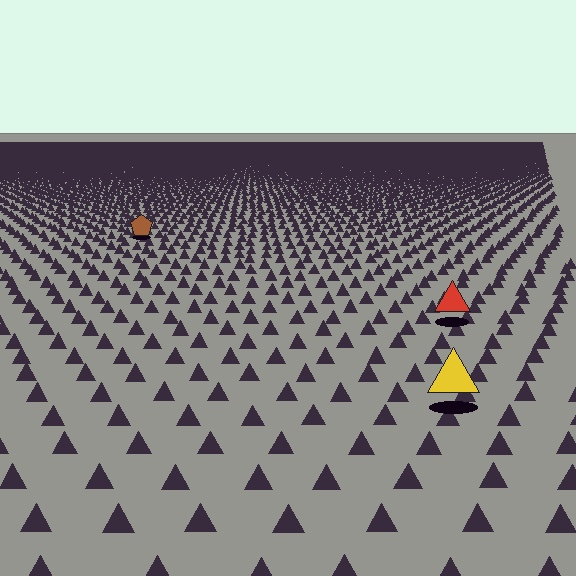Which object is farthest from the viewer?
The brown pentagon is farthest from the viewer. It appears smaller and the ground texture around it is denser.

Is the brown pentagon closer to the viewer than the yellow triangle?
No. The yellow triangle is closer — you can tell from the texture gradient: the ground texture is coarser near it.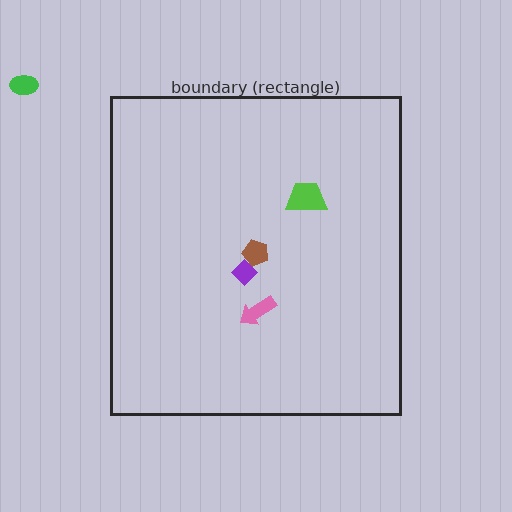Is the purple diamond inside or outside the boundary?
Inside.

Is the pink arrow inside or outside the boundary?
Inside.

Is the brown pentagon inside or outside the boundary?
Inside.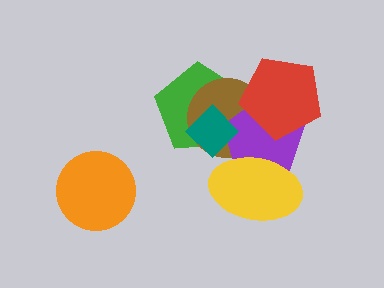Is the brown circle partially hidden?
Yes, it is partially covered by another shape.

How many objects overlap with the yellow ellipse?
2 objects overlap with the yellow ellipse.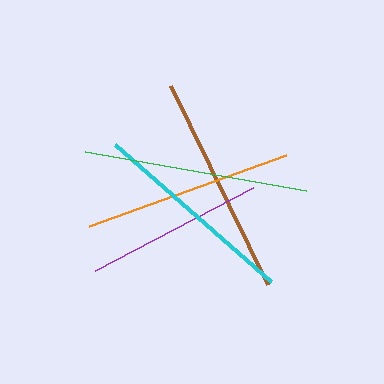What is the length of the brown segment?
The brown segment is approximately 221 pixels long.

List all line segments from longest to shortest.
From longest to shortest: green, brown, orange, cyan, purple.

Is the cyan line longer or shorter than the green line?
The green line is longer than the cyan line.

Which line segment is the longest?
The green line is the longest at approximately 224 pixels.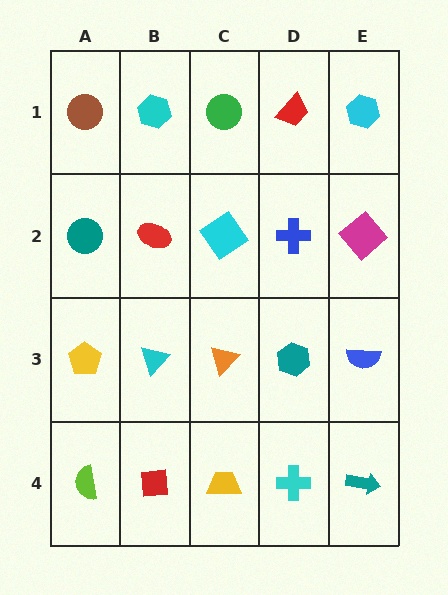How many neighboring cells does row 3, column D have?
4.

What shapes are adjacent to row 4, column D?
A teal hexagon (row 3, column D), a yellow trapezoid (row 4, column C), a teal arrow (row 4, column E).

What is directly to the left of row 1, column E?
A red trapezoid.